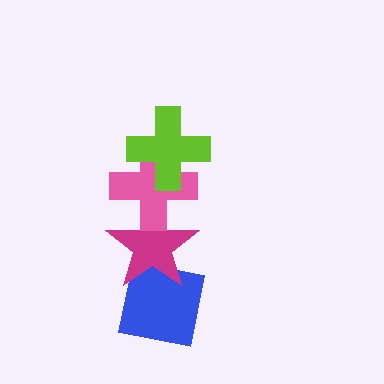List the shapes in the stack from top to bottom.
From top to bottom: the lime cross, the pink cross, the magenta star, the blue square.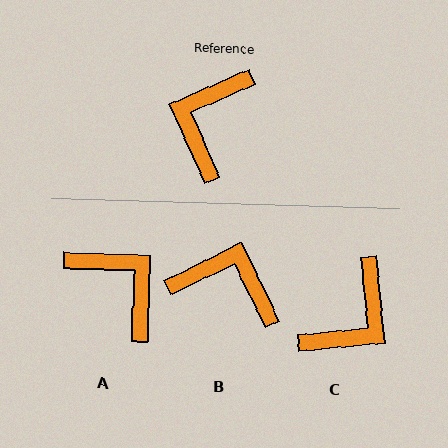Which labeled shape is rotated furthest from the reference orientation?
C, about 162 degrees away.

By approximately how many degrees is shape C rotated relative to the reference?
Approximately 162 degrees counter-clockwise.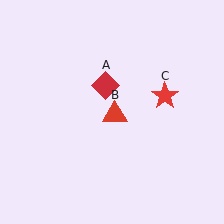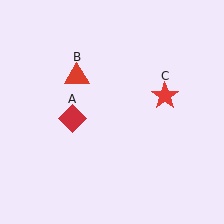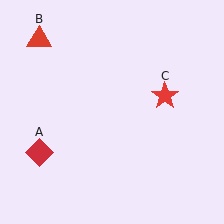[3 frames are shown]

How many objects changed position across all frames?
2 objects changed position: red diamond (object A), red triangle (object B).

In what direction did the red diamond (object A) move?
The red diamond (object A) moved down and to the left.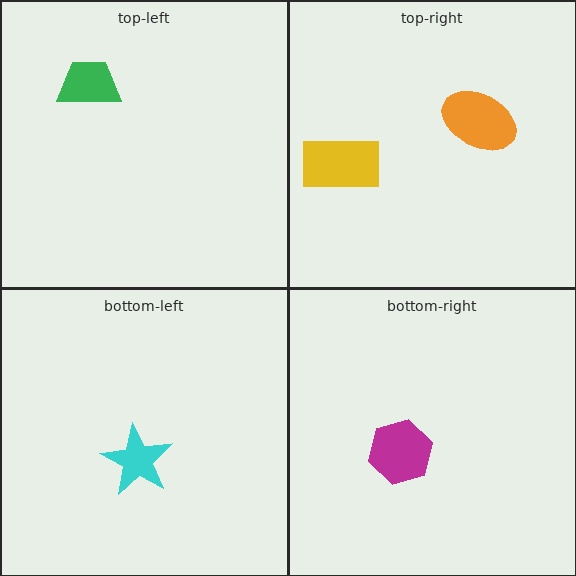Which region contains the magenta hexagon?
The bottom-right region.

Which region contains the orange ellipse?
The top-right region.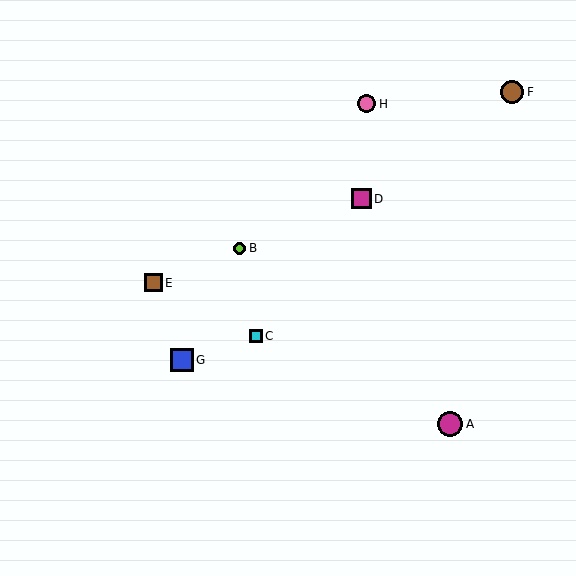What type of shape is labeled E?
Shape E is a brown square.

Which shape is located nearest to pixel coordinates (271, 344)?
The cyan square (labeled C) at (256, 336) is nearest to that location.